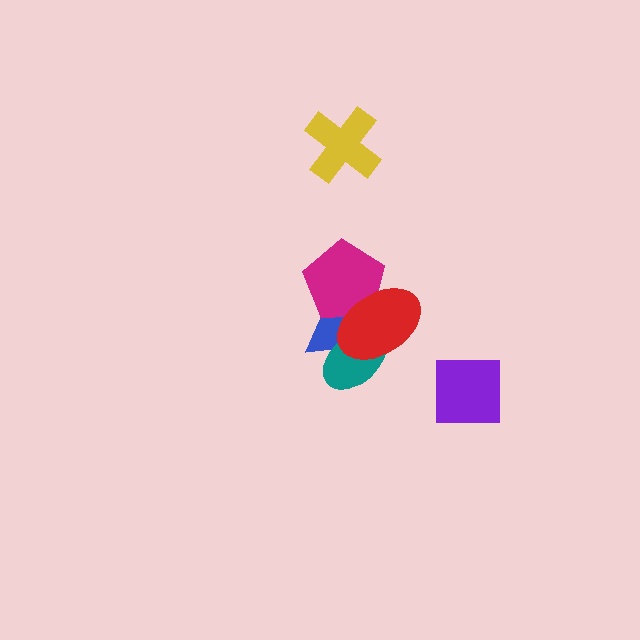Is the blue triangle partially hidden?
Yes, it is partially covered by another shape.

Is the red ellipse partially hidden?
No, no other shape covers it.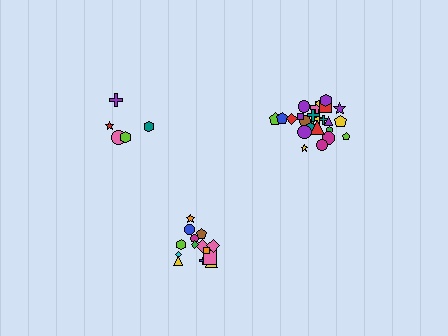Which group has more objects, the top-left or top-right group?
The top-right group.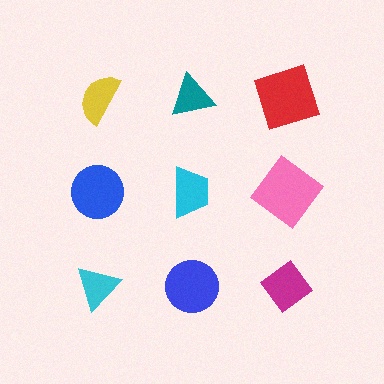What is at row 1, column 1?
A yellow semicircle.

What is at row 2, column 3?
A pink diamond.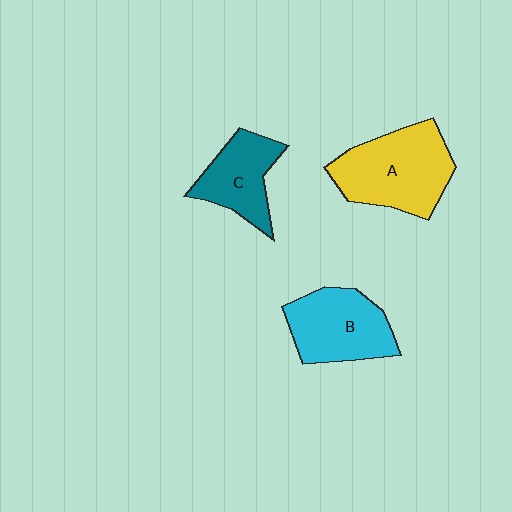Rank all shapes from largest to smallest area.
From largest to smallest: A (yellow), B (cyan), C (teal).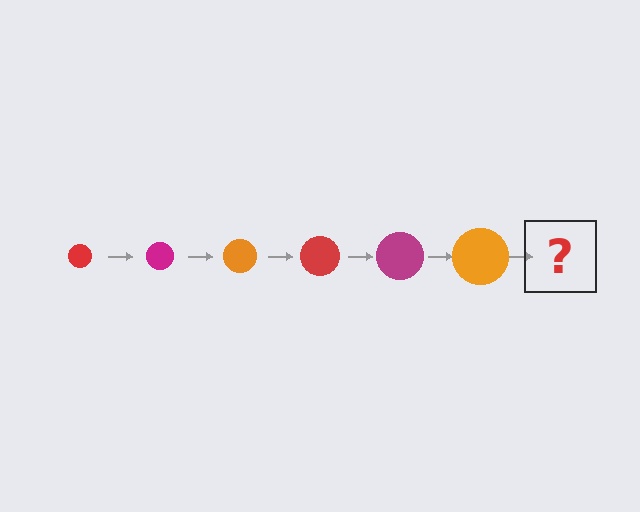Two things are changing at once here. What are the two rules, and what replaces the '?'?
The two rules are that the circle grows larger each step and the color cycles through red, magenta, and orange. The '?' should be a red circle, larger than the previous one.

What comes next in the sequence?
The next element should be a red circle, larger than the previous one.